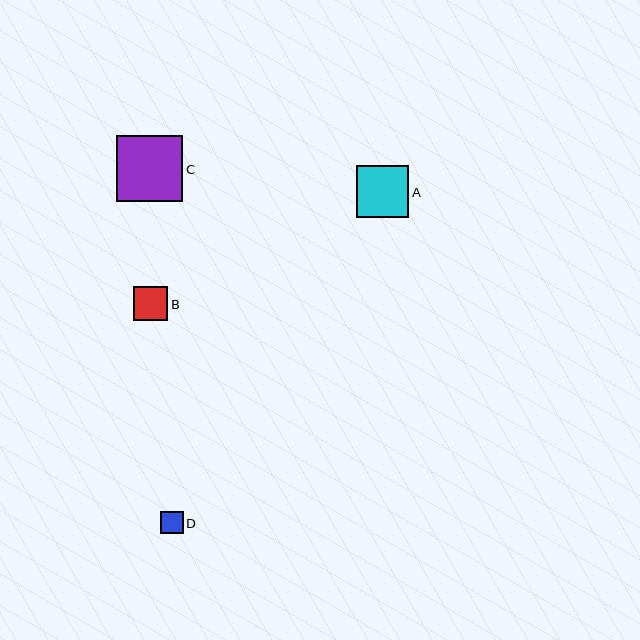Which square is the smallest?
Square D is the smallest with a size of approximately 22 pixels.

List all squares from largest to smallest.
From largest to smallest: C, A, B, D.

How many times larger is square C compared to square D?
Square C is approximately 3.0 times the size of square D.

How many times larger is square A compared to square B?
Square A is approximately 1.5 times the size of square B.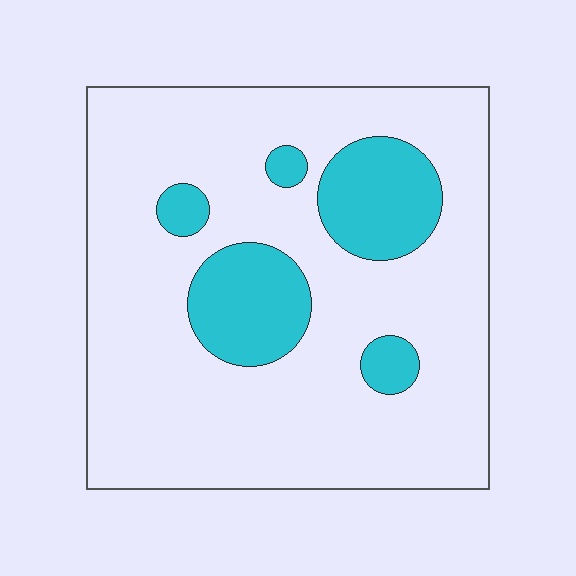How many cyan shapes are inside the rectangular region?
5.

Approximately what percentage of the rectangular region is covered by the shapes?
Approximately 20%.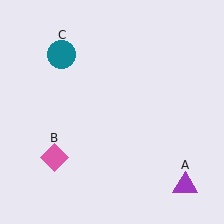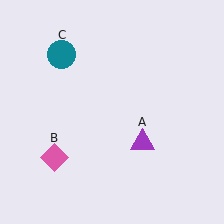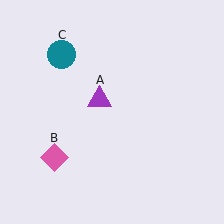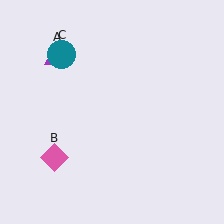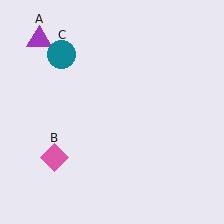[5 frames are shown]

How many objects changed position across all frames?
1 object changed position: purple triangle (object A).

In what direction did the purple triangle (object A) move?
The purple triangle (object A) moved up and to the left.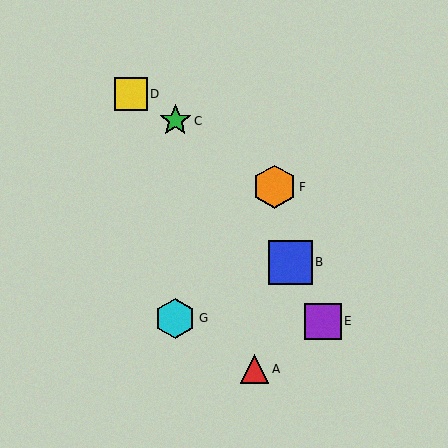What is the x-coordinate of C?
Object C is at x≈175.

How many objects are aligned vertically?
2 objects (C, G) are aligned vertically.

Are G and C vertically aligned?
Yes, both are at x≈175.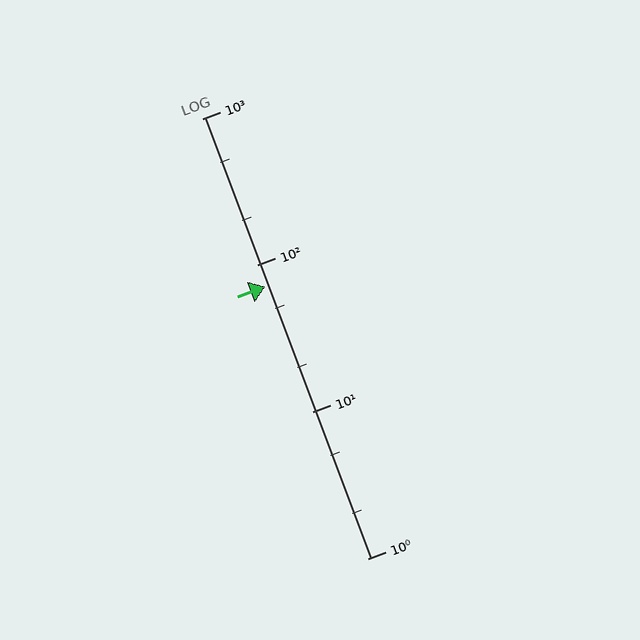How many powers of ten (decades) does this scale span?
The scale spans 3 decades, from 1 to 1000.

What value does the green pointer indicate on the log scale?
The pointer indicates approximately 72.